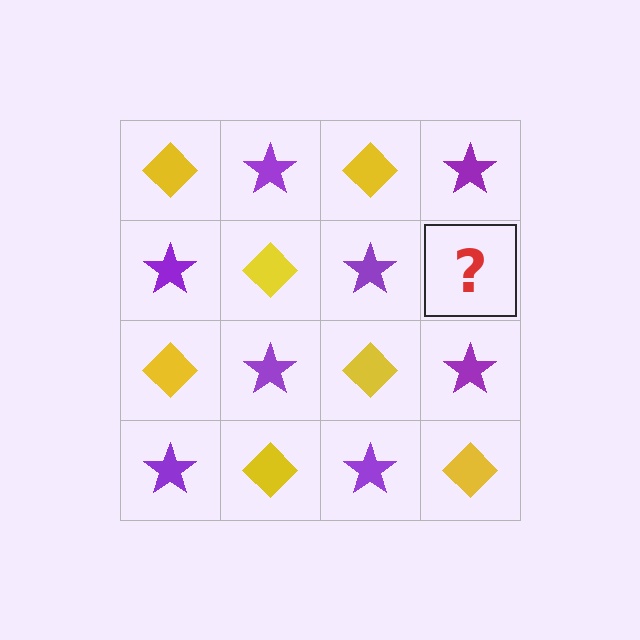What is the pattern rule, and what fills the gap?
The rule is that it alternates yellow diamond and purple star in a checkerboard pattern. The gap should be filled with a yellow diamond.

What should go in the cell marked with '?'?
The missing cell should contain a yellow diamond.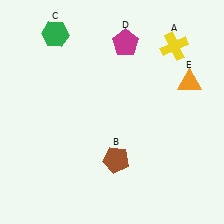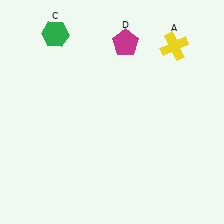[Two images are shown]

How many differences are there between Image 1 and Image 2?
There are 2 differences between the two images.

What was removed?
The orange triangle (E), the brown pentagon (B) were removed in Image 2.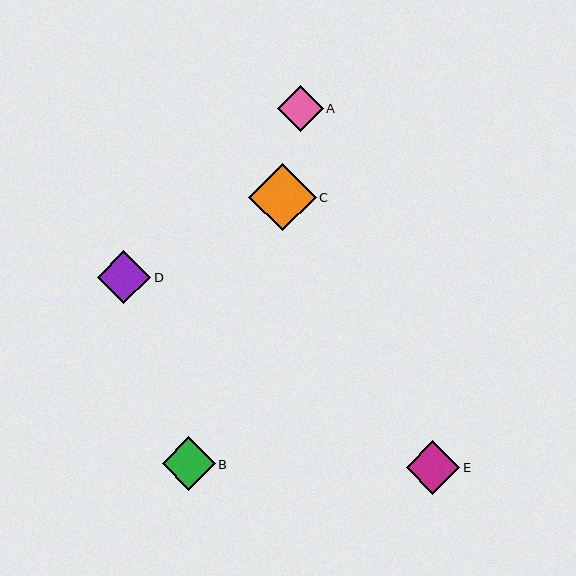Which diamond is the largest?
Diamond C is the largest with a size of approximately 68 pixels.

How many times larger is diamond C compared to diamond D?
Diamond C is approximately 1.3 times the size of diamond D.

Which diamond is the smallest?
Diamond A is the smallest with a size of approximately 46 pixels.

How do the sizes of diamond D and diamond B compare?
Diamond D and diamond B are approximately the same size.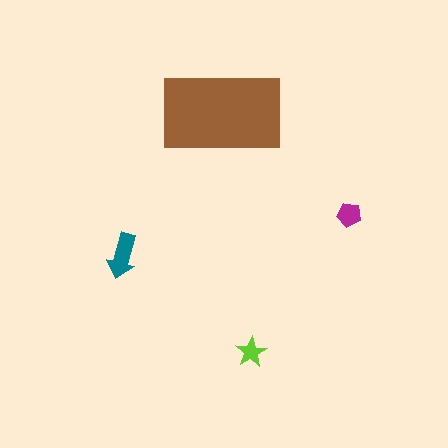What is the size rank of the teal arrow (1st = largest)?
2nd.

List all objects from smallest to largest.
The lime star, the magenta pentagon, the teal arrow, the brown rectangle.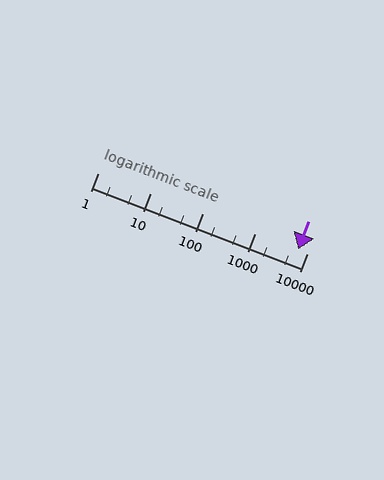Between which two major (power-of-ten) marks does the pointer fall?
The pointer is between 1000 and 10000.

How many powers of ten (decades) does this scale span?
The scale spans 4 decades, from 1 to 10000.